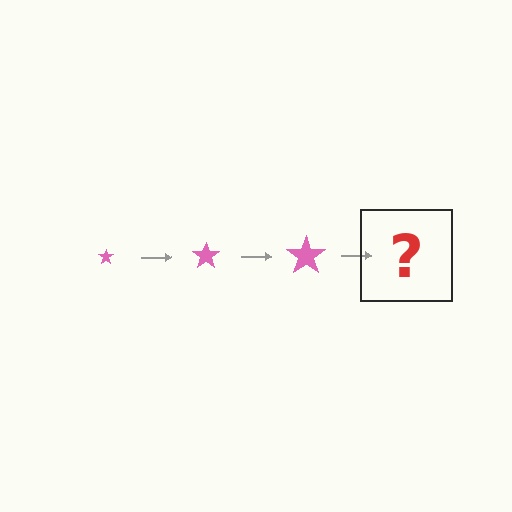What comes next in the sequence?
The next element should be a pink star, larger than the previous one.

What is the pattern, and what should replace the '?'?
The pattern is that the star gets progressively larger each step. The '?' should be a pink star, larger than the previous one.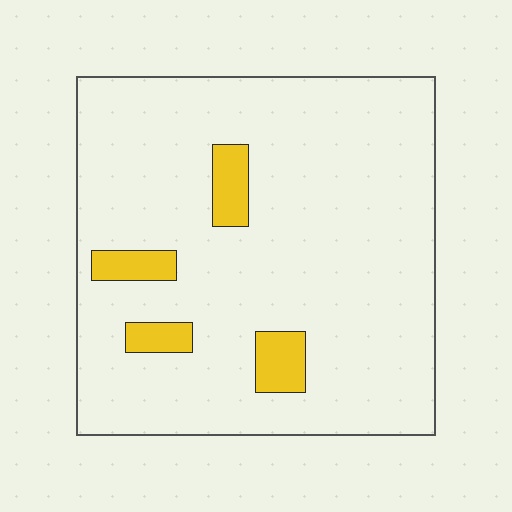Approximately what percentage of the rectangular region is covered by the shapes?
Approximately 10%.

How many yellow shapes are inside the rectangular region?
4.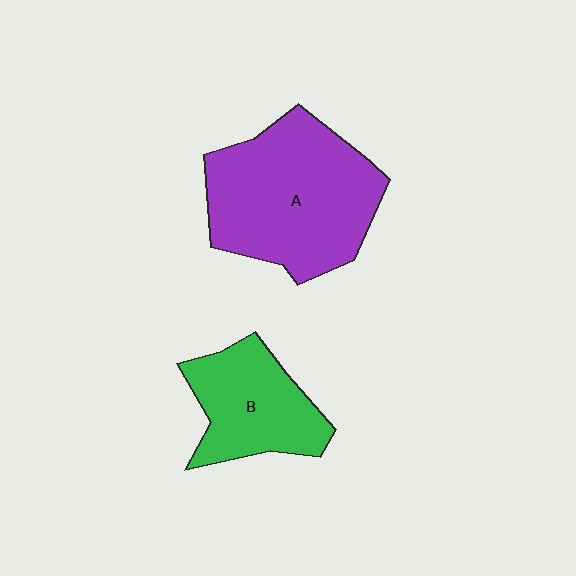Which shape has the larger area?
Shape A (purple).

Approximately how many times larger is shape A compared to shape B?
Approximately 1.7 times.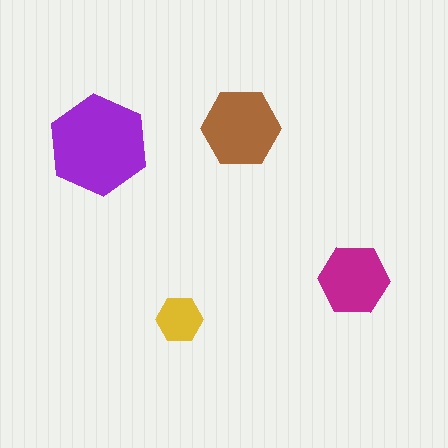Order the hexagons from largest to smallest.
the purple one, the brown one, the magenta one, the yellow one.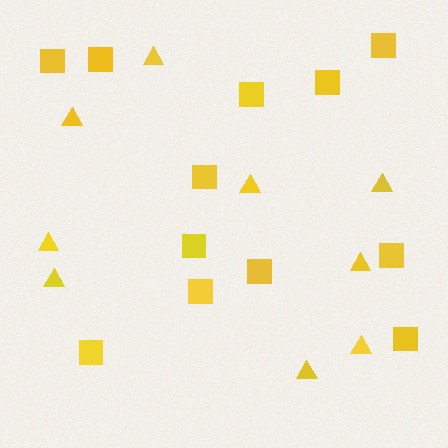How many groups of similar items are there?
There are 2 groups: one group of triangles (9) and one group of squares (12).